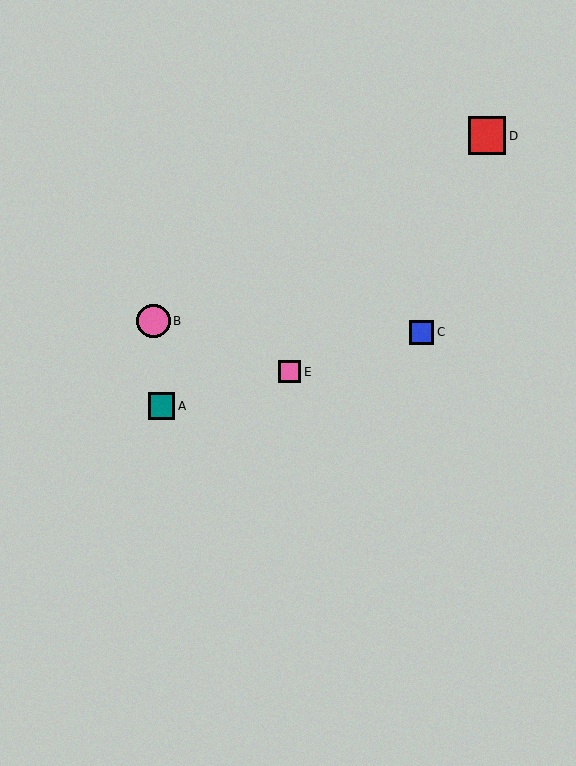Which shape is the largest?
The red square (labeled D) is the largest.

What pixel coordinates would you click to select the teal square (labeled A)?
Click at (161, 406) to select the teal square A.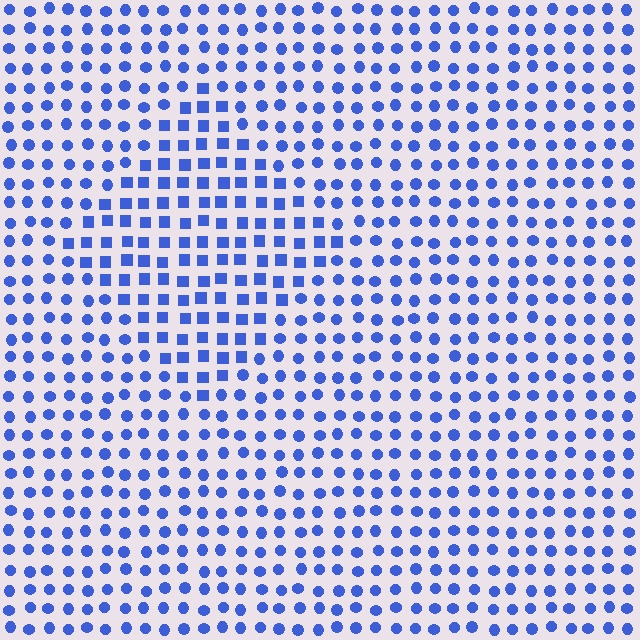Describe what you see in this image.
The image is filled with small blue elements arranged in a uniform grid. A diamond-shaped region contains squares, while the surrounding area contains circles. The boundary is defined purely by the change in element shape.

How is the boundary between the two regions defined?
The boundary is defined by a change in element shape: squares inside vs. circles outside. All elements share the same color and spacing.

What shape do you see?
I see a diamond.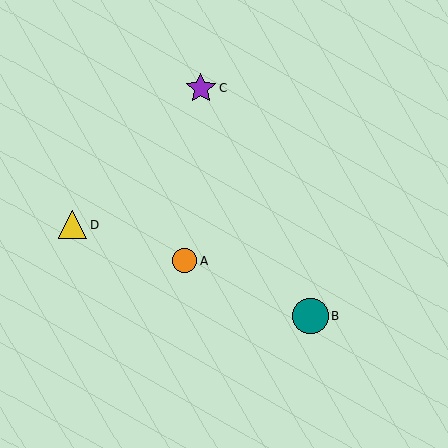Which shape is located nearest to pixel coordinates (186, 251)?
The orange circle (labeled A) at (185, 261) is nearest to that location.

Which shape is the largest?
The teal circle (labeled B) is the largest.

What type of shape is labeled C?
Shape C is a purple star.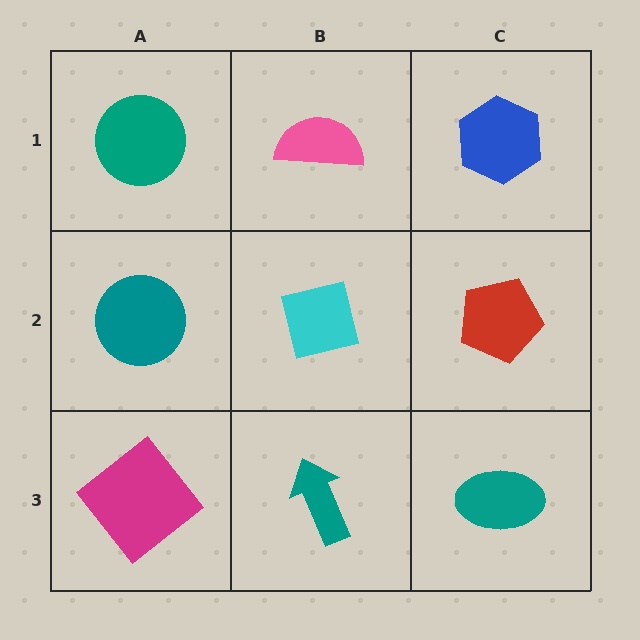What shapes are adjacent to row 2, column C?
A blue hexagon (row 1, column C), a teal ellipse (row 3, column C), a cyan square (row 2, column B).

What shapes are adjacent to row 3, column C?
A red pentagon (row 2, column C), a teal arrow (row 3, column B).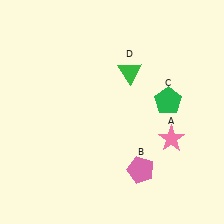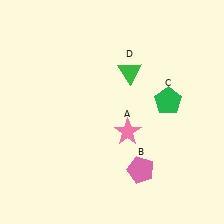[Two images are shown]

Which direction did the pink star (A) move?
The pink star (A) moved left.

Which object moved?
The pink star (A) moved left.